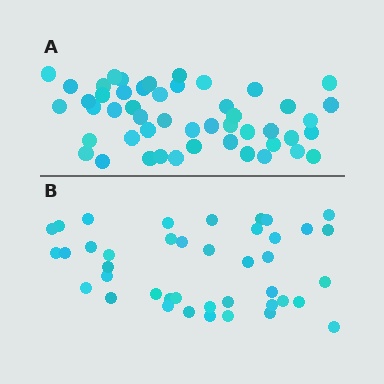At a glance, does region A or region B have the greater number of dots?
Region A (the top region) has more dots.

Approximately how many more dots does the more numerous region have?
Region A has roughly 8 or so more dots than region B.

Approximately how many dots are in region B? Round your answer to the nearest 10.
About 40 dots. (The exact count is 41, which rounds to 40.)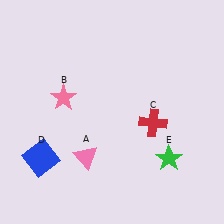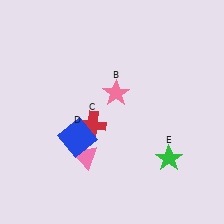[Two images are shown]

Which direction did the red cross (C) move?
The red cross (C) moved left.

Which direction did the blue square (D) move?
The blue square (D) moved right.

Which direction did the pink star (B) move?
The pink star (B) moved right.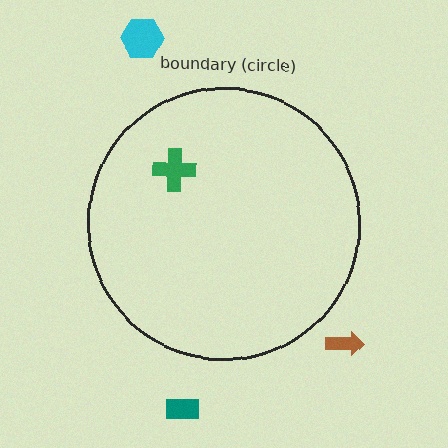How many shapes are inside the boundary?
1 inside, 3 outside.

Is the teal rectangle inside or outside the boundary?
Outside.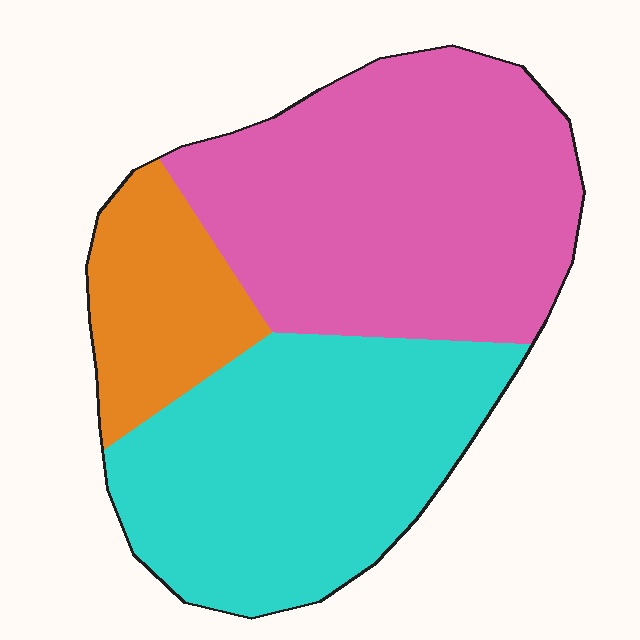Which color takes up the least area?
Orange, at roughly 15%.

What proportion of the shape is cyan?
Cyan covers roughly 40% of the shape.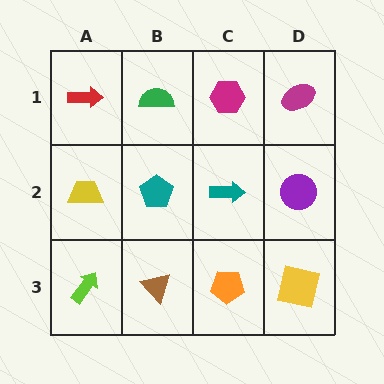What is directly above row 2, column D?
A magenta ellipse.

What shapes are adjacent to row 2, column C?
A magenta hexagon (row 1, column C), an orange pentagon (row 3, column C), a teal pentagon (row 2, column B), a purple circle (row 2, column D).